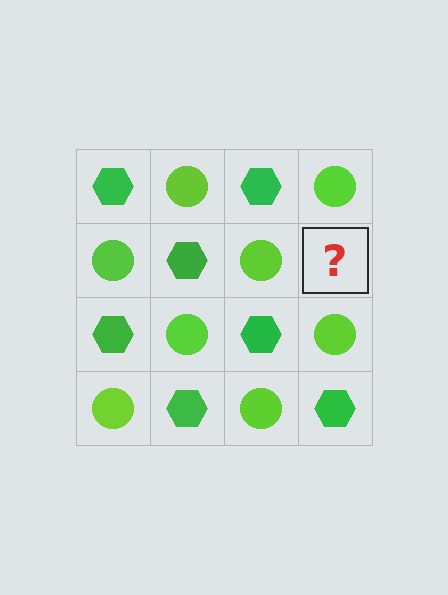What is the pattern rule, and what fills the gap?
The rule is that it alternates green hexagon and lime circle in a checkerboard pattern. The gap should be filled with a green hexagon.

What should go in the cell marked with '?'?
The missing cell should contain a green hexagon.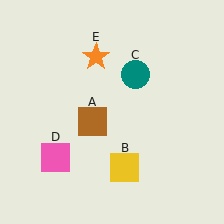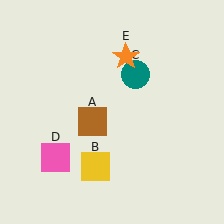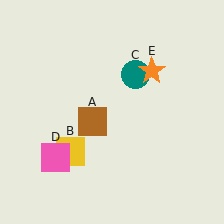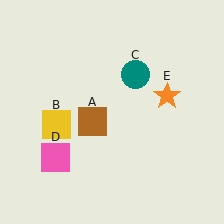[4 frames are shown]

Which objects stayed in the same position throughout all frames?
Brown square (object A) and teal circle (object C) and pink square (object D) remained stationary.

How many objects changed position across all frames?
2 objects changed position: yellow square (object B), orange star (object E).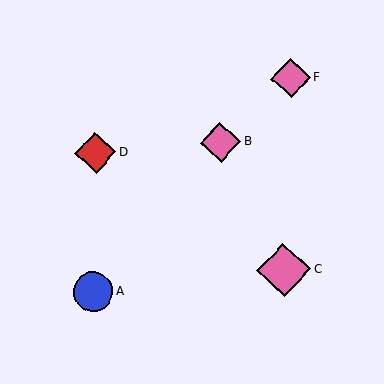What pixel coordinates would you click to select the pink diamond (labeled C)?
Click at (284, 270) to select the pink diamond C.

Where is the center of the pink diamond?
The center of the pink diamond is at (220, 142).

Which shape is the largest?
The pink diamond (labeled C) is the largest.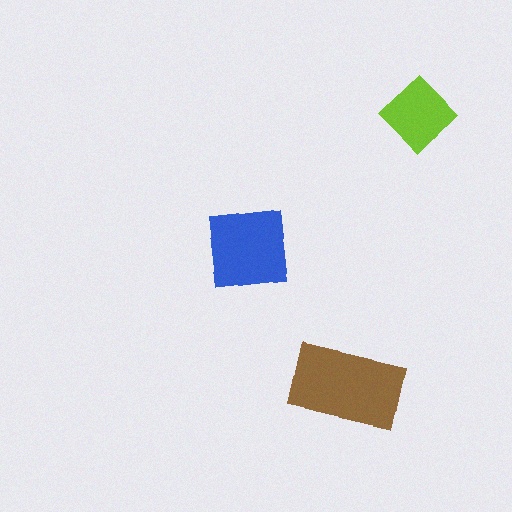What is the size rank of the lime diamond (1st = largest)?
3rd.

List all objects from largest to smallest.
The brown rectangle, the blue square, the lime diamond.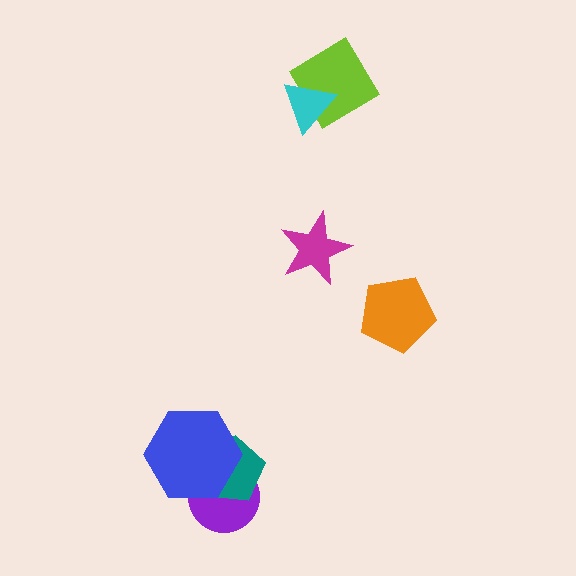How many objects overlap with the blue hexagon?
2 objects overlap with the blue hexagon.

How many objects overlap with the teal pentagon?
2 objects overlap with the teal pentagon.